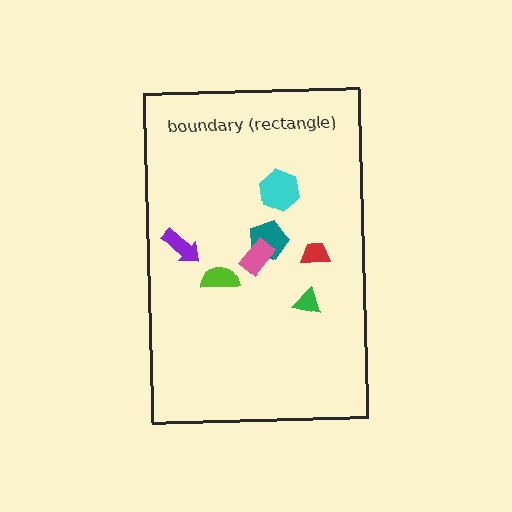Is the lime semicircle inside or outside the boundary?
Inside.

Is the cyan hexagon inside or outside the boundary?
Inside.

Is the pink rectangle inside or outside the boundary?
Inside.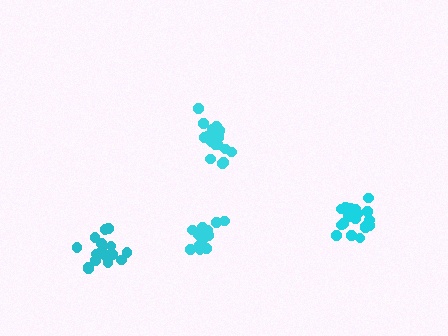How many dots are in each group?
Group 1: 19 dots, Group 2: 14 dots, Group 3: 20 dots, Group 4: 17 dots (70 total).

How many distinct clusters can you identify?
There are 4 distinct clusters.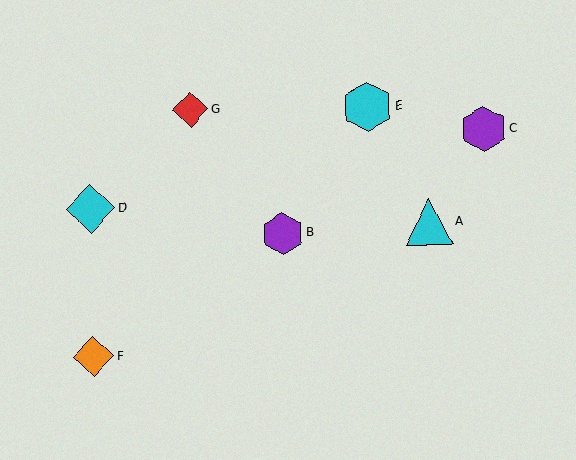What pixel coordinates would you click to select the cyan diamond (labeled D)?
Click at (91, 209) to select the cyan diamond D.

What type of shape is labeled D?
Shape D is a cyan diamond.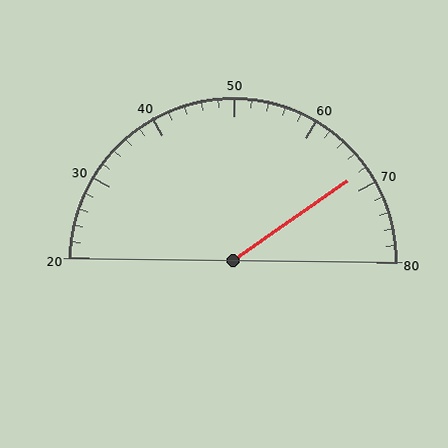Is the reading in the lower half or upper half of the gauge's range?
The reading is in the upper half of the range (20 to 80).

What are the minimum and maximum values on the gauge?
The gauge ranges from 20 to 80.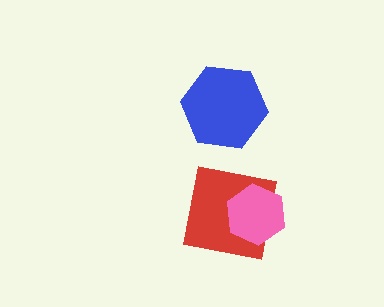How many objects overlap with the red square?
1 object overlaps with the red square.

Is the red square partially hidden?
Yes, it is partially covered by another shape.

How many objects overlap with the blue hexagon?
0 objects overlap with the blue hexagon.